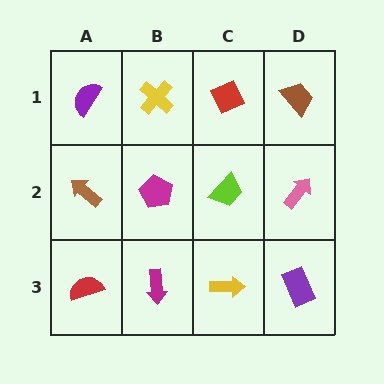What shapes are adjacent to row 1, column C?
A lime trapezoid (row 2, column C), a yellow cross (row 1, column B), a brown trapezoid (row 1, column D).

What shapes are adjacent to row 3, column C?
A lime trapezoid (row 2, column C), a magenta arrow (row 3, column B), a purple rectangle (row 3, column D).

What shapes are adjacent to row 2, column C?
A red diamond (row 1, column C), a yellow arrow (row 3, column C), a magenta pentagon (row 2, column B), a pink arrow (row 2, column D).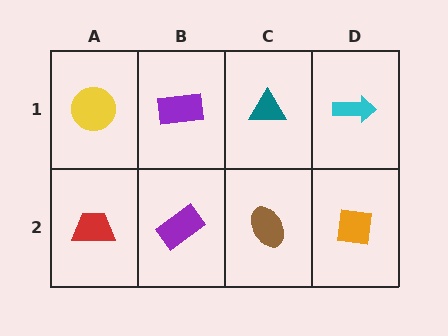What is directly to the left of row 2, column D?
A brown ellipse.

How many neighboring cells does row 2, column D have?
2.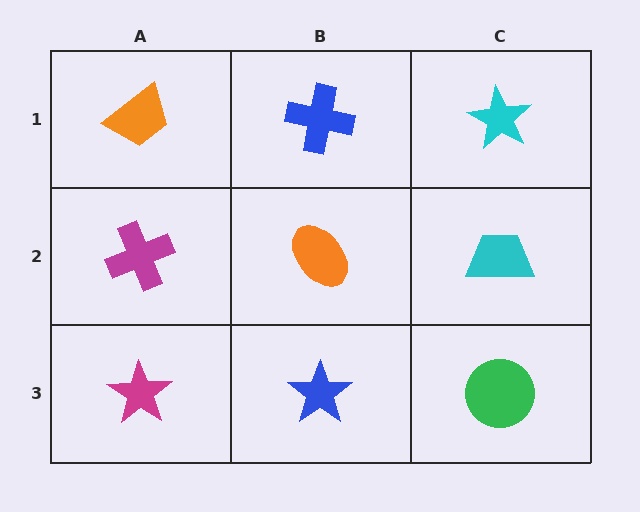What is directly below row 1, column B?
An orange ellipse.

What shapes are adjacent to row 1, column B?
An orange ellipse (row 2, column B), an orange trapezoid (row 1, column A), a cyan star (row 1, column C).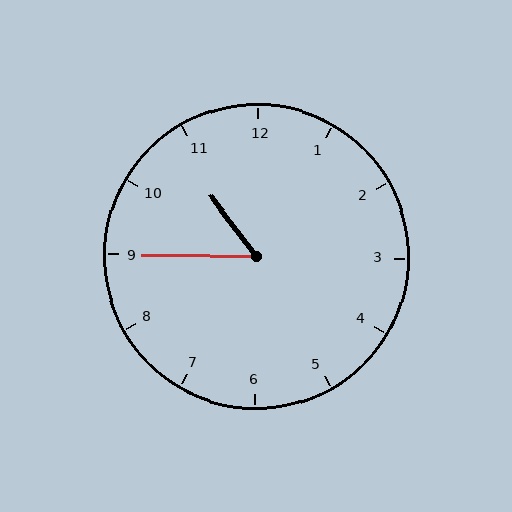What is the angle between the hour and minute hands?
Approximately 52 degrees.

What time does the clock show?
10:45.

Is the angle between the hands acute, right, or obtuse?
It is acute.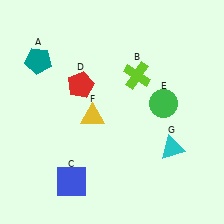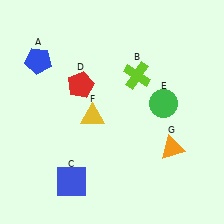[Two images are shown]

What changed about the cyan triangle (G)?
In Image 1, G is cyan. In Image 2, it changed to orange.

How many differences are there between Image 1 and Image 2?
There are 2 differences between the two images.